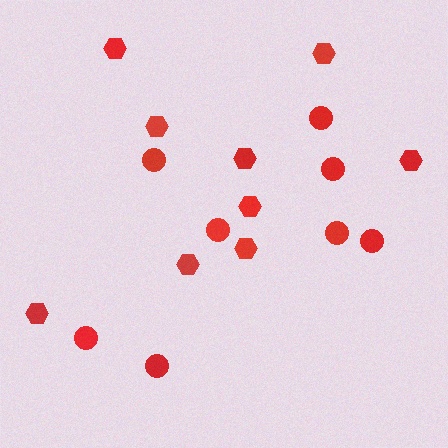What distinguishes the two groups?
There are 2 groups: one group of circles (8) and one group of hexagons (9).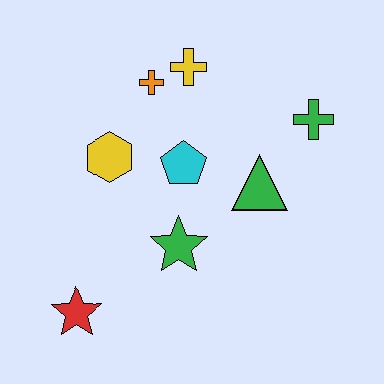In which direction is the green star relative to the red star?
The green star is to the right of the red star.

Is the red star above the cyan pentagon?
No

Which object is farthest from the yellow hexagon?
The green cross is farthest from the yellow hexagon.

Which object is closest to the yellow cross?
The orange cross is closest to the yellow cross.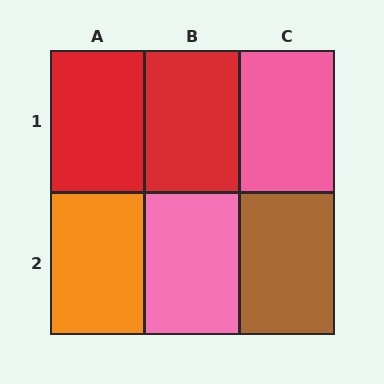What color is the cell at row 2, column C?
Brown.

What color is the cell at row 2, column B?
Pink.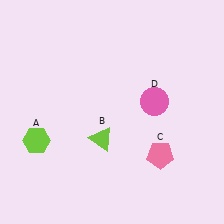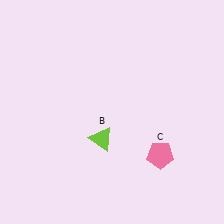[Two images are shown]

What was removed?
The pink circle (D), the lime hexagon (A) were removed in Image 2.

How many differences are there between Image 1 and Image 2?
There are 2 differences between the two images.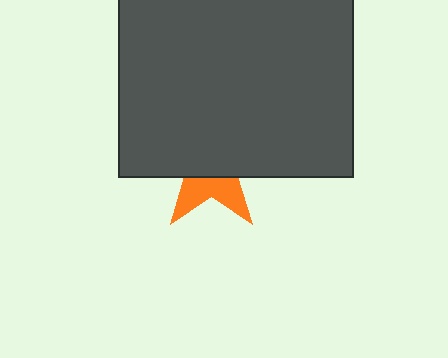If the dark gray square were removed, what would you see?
You would see the complete orange star.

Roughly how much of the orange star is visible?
A small part of it is visible (roughly 36%).